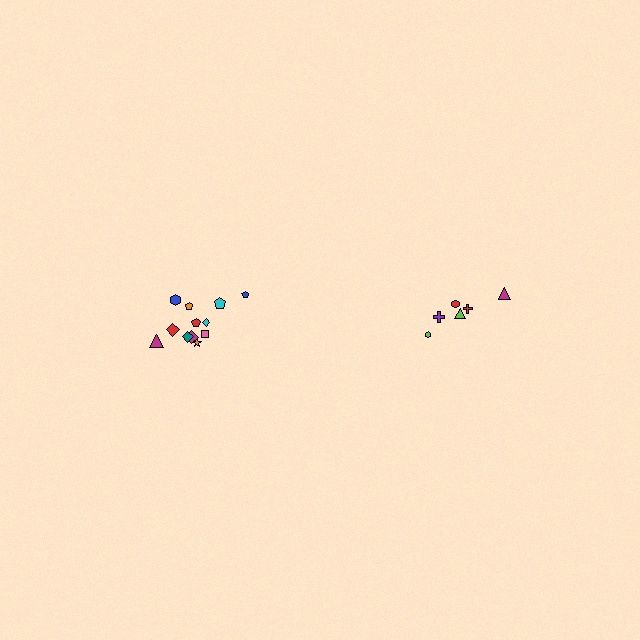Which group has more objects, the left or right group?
The left group.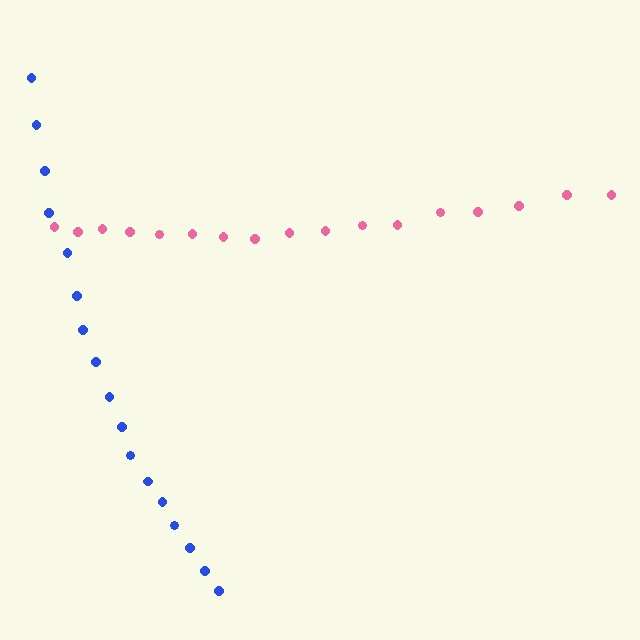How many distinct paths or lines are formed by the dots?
There are 2 distinct paths.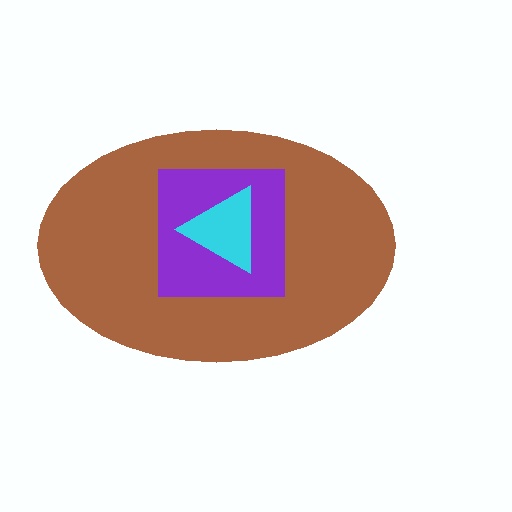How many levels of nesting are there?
3.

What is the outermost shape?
The brown ellipse.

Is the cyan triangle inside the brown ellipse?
Yes.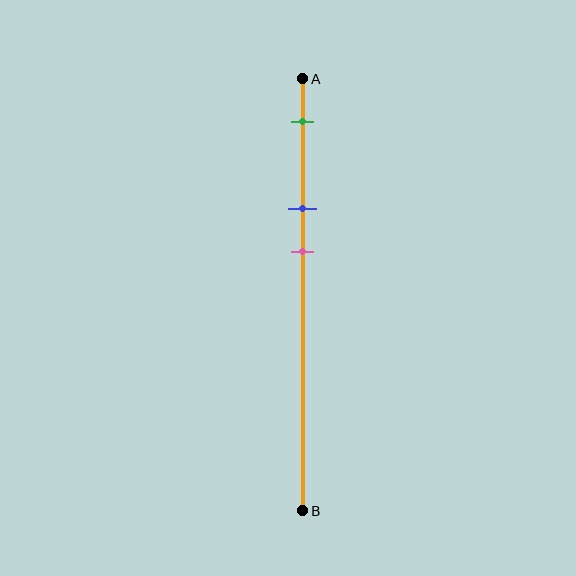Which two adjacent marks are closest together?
The blue and pink marks are the closest adjacent pair.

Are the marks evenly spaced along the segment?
Yes, the marks are approximately evenly spaced.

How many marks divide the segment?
There are 3 marks dividing the segment.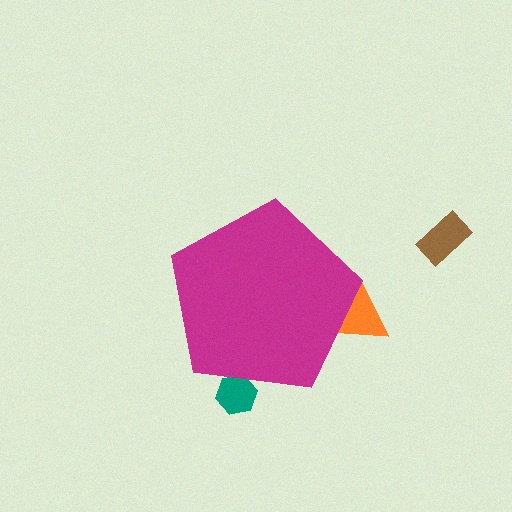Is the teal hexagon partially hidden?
Yes, the teal hexagon is partially hidden behind the magenta pentagon.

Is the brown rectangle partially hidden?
No, the brown rectangle is fully visible.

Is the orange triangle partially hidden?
Yes, the orange triangle is partially hidden behind the magenta pentagon.